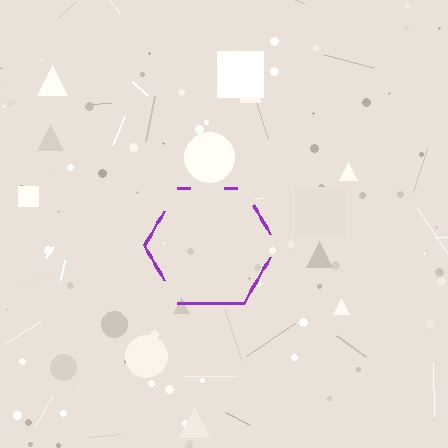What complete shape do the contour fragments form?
The contour fragments form a hexagon.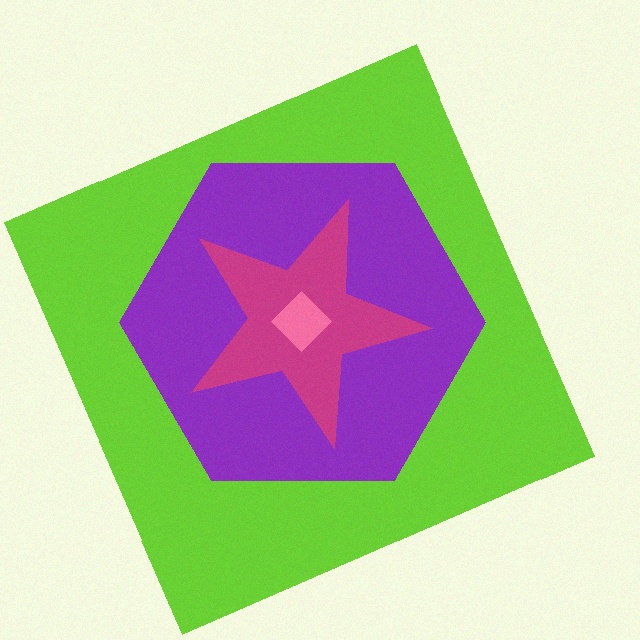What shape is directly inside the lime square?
The purple hexagon.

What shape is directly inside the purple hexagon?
The magenta star.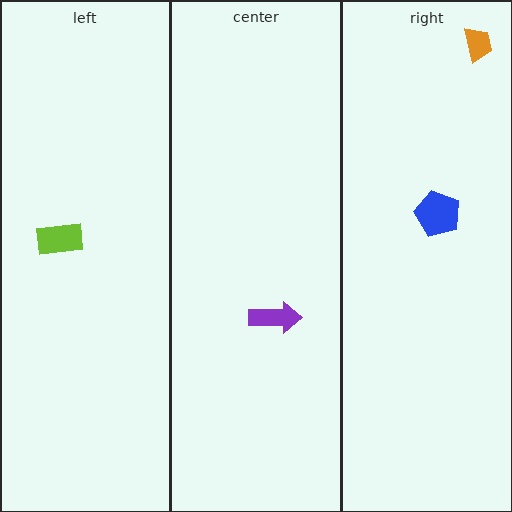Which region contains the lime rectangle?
The left region.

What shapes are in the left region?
The lime rectangle.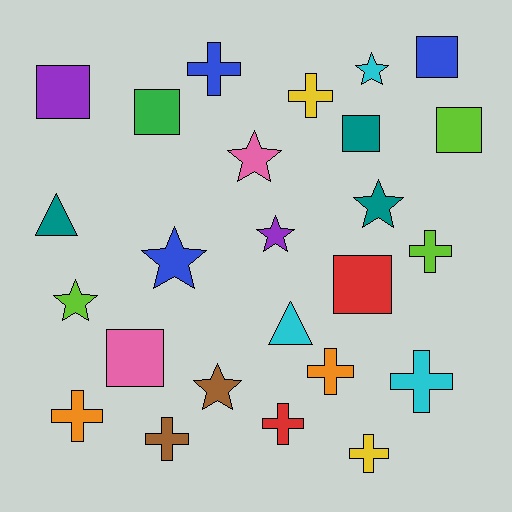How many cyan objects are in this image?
There are 3 cyan objects.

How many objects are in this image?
There are 25 objects.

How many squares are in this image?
There are 7 squares.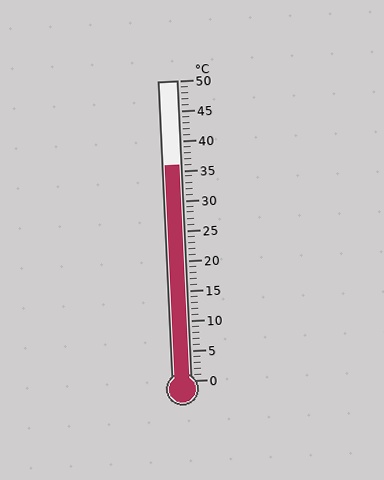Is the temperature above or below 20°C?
The temperature is above 20°C.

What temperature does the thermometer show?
The thermometer shows approximately 36°C.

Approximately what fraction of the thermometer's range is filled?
The thermometer is filled to approximately 70% of its range.